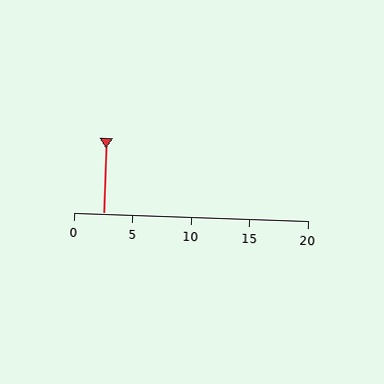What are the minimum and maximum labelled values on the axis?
The axis runs from 0 to 20.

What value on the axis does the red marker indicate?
The marker indicates approximately 2.5.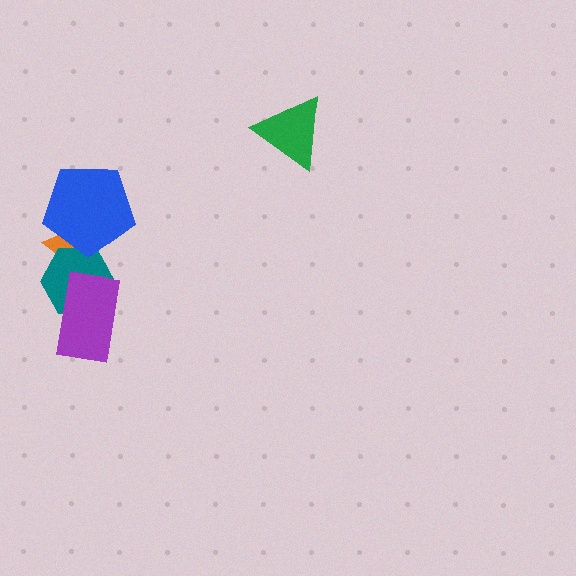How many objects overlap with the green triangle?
0 objects overlap with the green triangle.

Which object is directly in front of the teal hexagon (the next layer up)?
The blue pentagon is directly in front of the teal hexagon.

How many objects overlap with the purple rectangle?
1 object overlaps with the purple rectangle.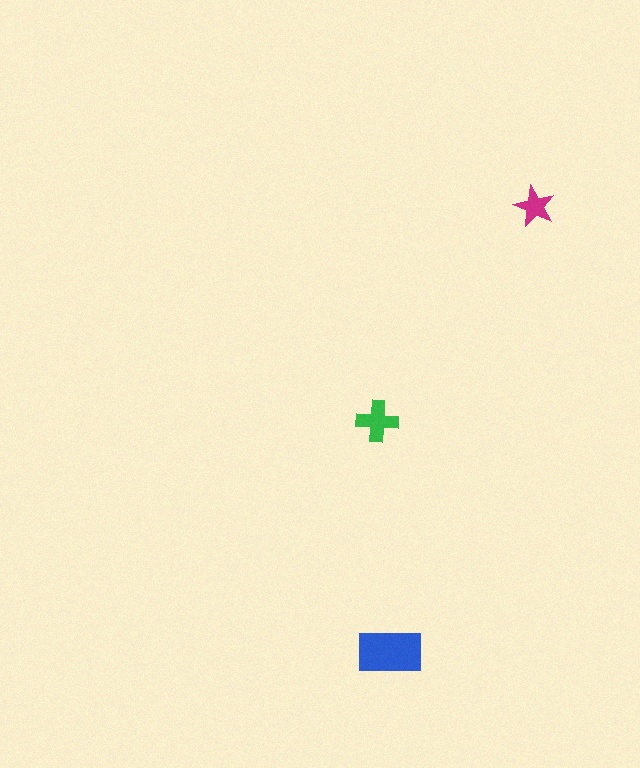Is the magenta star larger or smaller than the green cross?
Smaller.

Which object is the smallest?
The magenta star.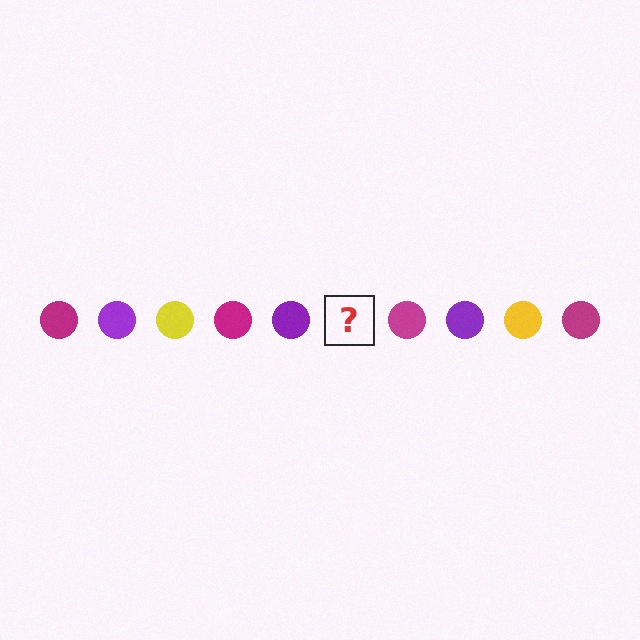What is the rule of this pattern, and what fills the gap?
The rule is that the pattern cycles through magenta, purple, yellow circles. The gap should be filled with a yellow circle.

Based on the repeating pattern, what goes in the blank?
The blank should be a yellow circle.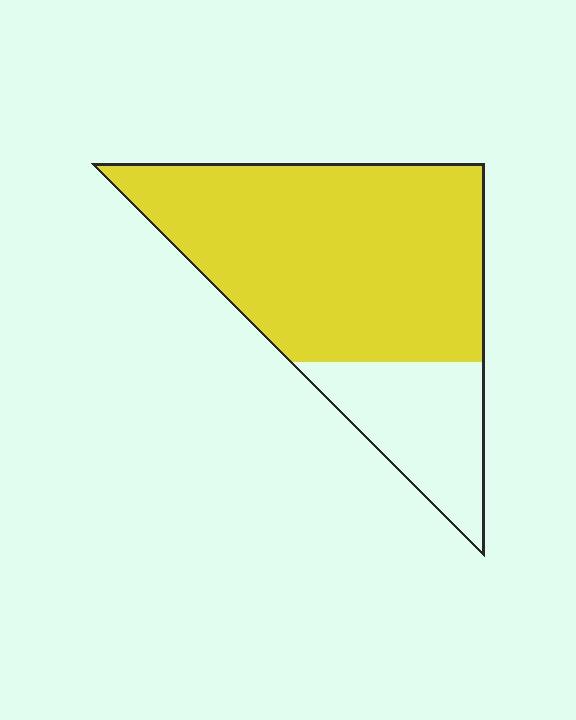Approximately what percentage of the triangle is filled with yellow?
Approximately 75%.